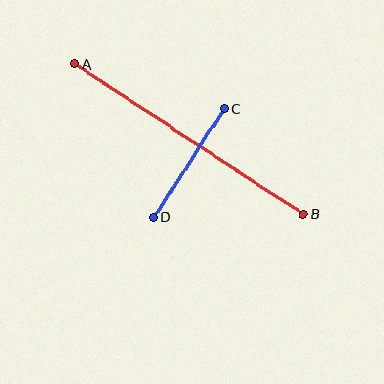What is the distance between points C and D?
The distance is approximately 130 pixels.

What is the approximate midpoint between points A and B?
The midpoint is at approximately (189, 139) pixels.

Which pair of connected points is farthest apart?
Points A and B are farthest apart.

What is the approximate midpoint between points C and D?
The midpoint is at approximately (189, 163) pixels.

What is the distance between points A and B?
The distance is approximately 273 pixels.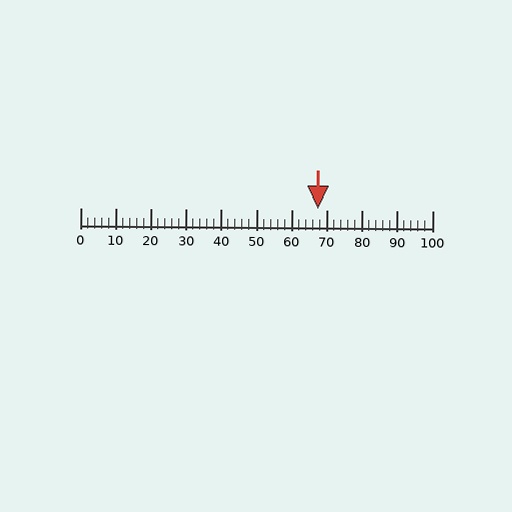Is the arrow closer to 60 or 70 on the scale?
The arrow is closer to 70.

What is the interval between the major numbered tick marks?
The major tick marks are spaced 10 units apart.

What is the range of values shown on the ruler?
The ruler shows values from 0 to 100.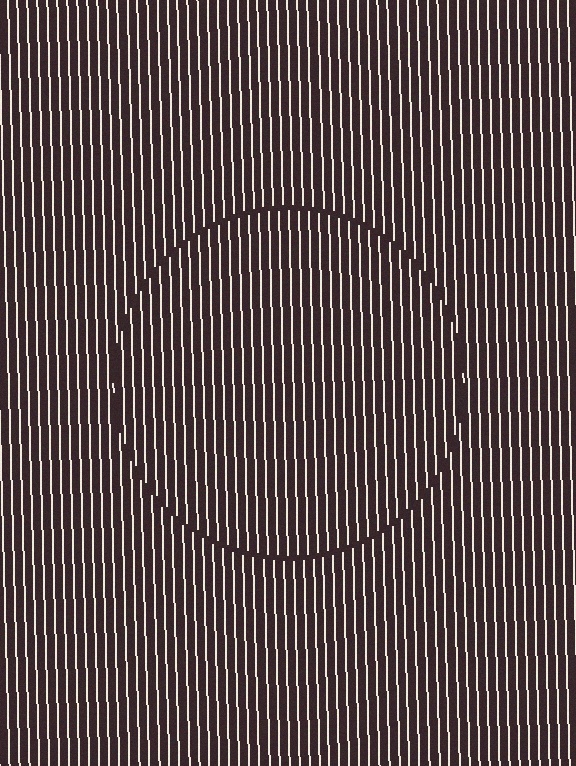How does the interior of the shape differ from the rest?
The interior of the shape contains the same grating, shifted by half a period — the contour is defined by the phase discontinuity where line-ends from the inner and outer gratings abut.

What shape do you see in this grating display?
An illusory circle. The interior of the shape contains the same grating, shifted by half a period — the contour is defined by the phase discontinuity where line-ends from the inner and outer gratings abut.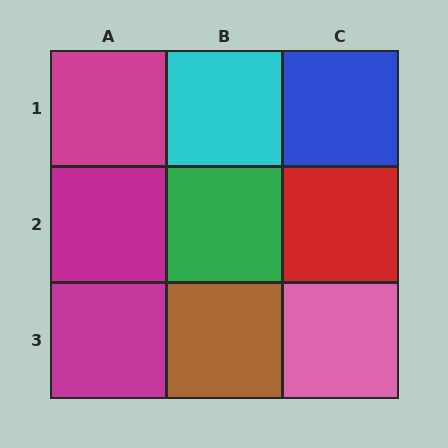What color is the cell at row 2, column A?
Magenta.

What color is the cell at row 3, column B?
Brown.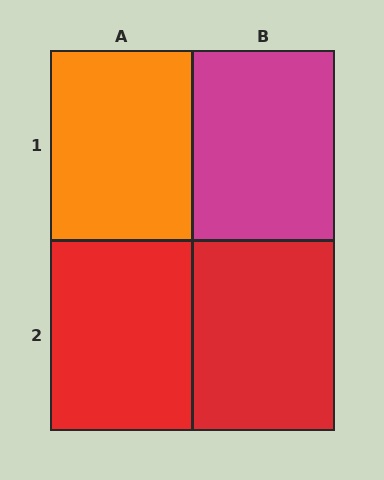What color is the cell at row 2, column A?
Red.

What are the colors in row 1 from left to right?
Orange, magenta.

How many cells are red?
2 cells are red.